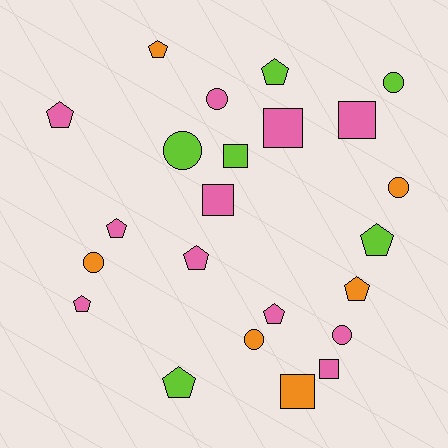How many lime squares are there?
There is 1 lime square.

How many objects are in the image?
There are 23 objects.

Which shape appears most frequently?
Pentagon, with 10 objects.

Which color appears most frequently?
Pink, with 11 objects.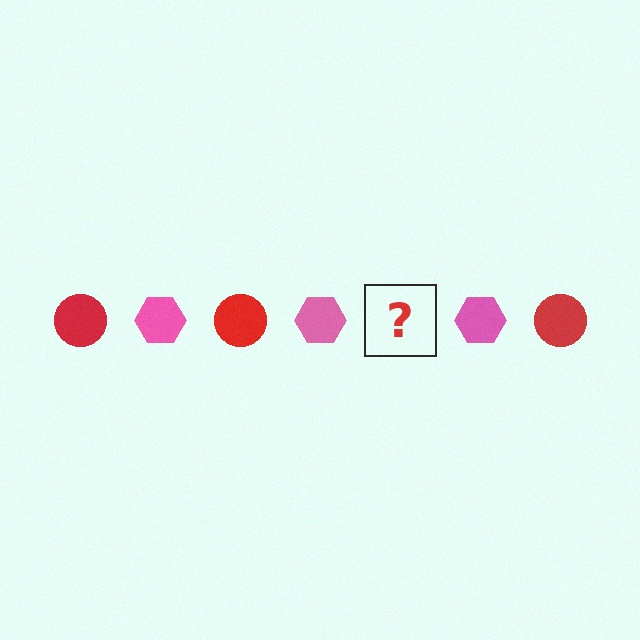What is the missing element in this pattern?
The missing element is a red circle.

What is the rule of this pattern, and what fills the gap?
The rule is that the pattern alternates between red circle and pink hexagon. The gap should be filled with a red circle.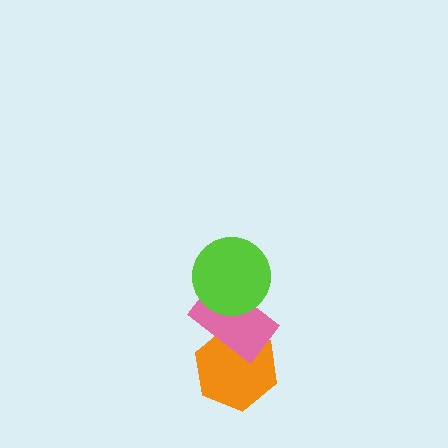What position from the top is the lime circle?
The lime circle is 1st from the top.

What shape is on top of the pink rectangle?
The lime circle is on top of the pink rectangle.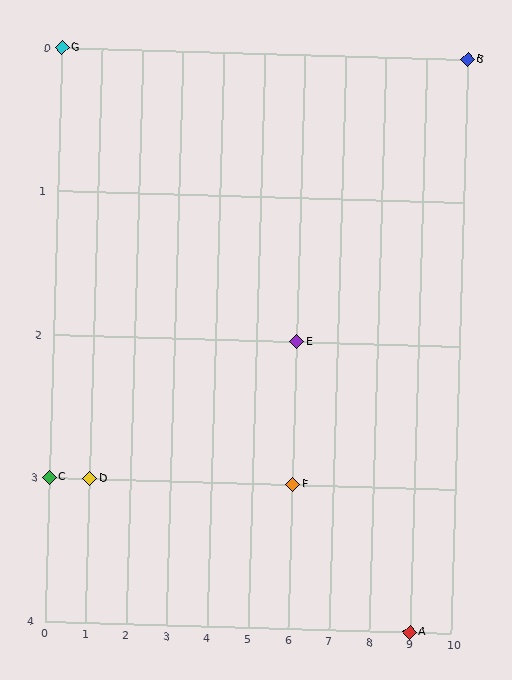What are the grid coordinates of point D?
Point D is at grid coordinates (1, 3).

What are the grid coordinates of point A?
Point A is at grid coordinates (9, 4).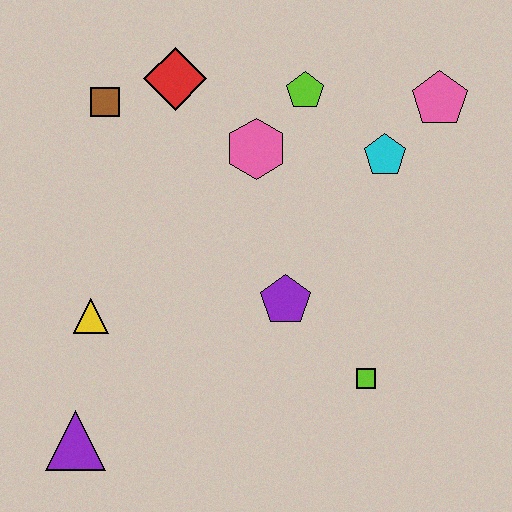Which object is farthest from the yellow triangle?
The pink pentagon is farthest from the yellow triangle.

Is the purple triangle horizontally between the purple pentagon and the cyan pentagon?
No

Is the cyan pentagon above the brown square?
No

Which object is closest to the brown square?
The red diamond is closest to the brown square.